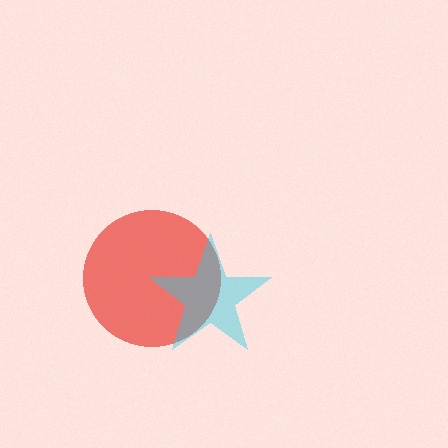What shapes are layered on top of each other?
The layered shapes are: a red circle, a cyan star.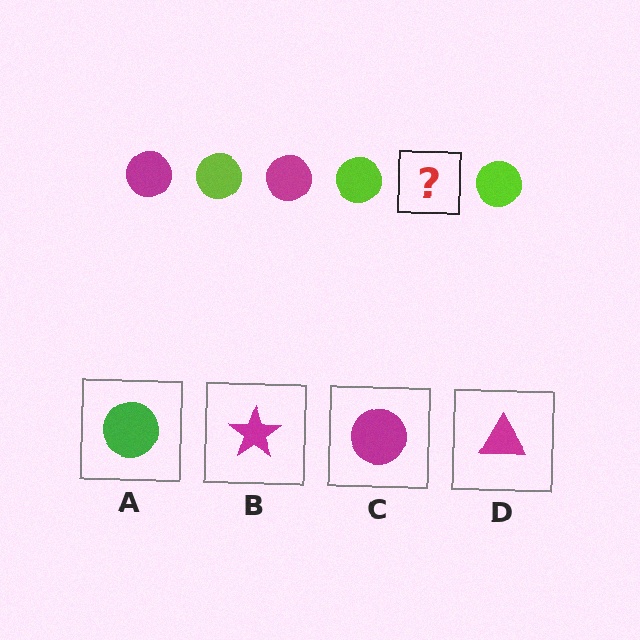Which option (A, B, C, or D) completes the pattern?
C.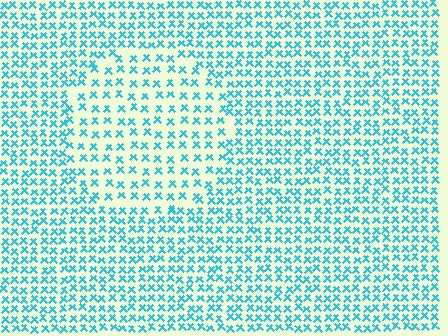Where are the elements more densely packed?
The elements are more densely packed outside the circle boundary.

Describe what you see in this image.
The image contains small cyan elements arranged at two different densities. A circle-shaped region is visible where the elements are less densely packed than the surrounding area.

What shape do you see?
I see a circle.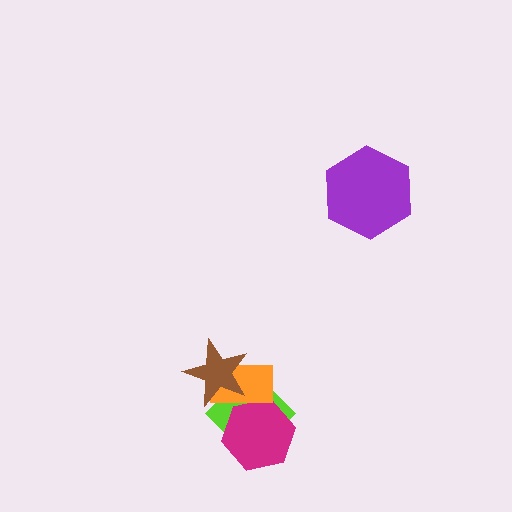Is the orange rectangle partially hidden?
Yes, it is partially covered by another shape.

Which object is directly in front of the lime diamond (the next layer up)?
The magenta hexagon is directly in front of the lime diamond.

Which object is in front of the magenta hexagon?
The orange rectangle is in front of the magenta hexagon.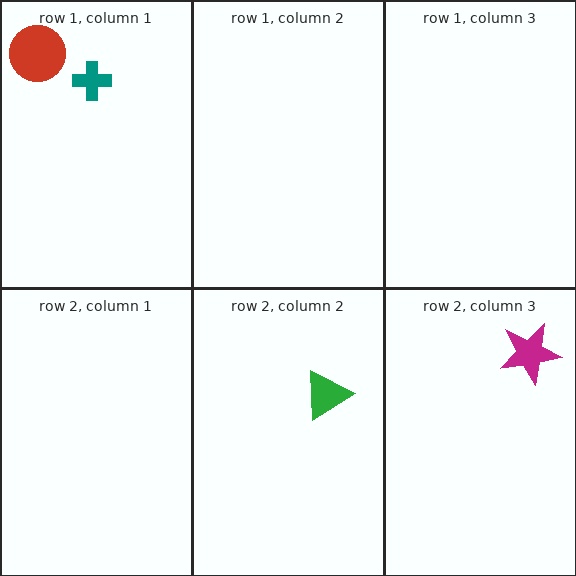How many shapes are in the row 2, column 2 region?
1.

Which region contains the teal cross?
The row 1, column 1 region.